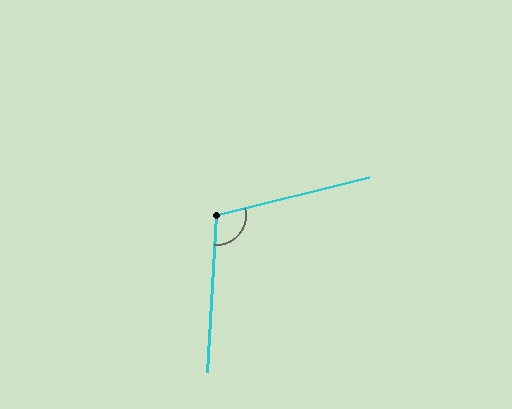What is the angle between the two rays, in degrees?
Approximately 107 degrees.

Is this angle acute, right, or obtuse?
It is obtuse.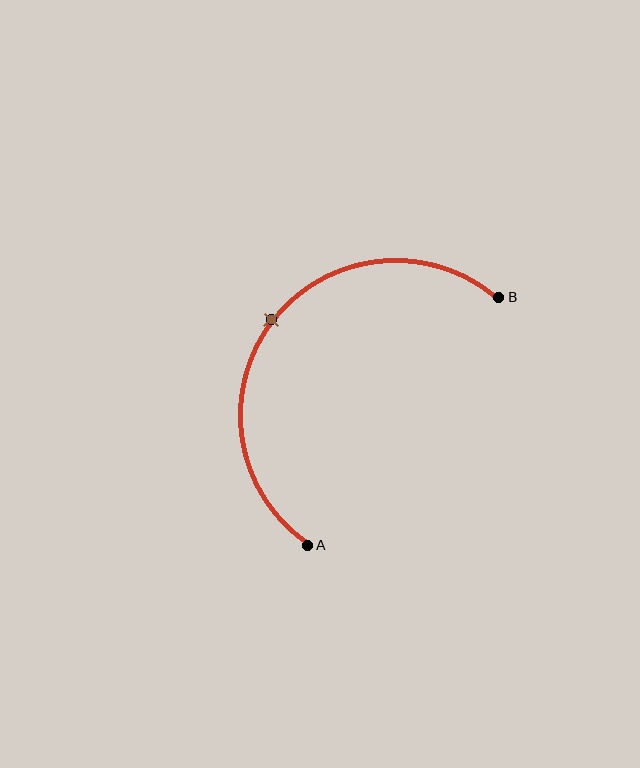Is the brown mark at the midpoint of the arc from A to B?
Yes. The brown mark lies on the arc at equal arc-length from both A and B — it is the arc midpoint.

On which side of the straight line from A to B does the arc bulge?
The arc bulges above and to the left of the straight line connecting A and B.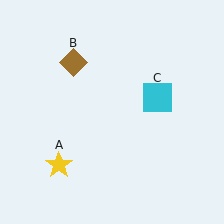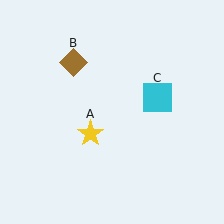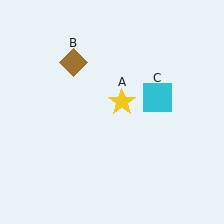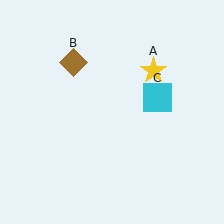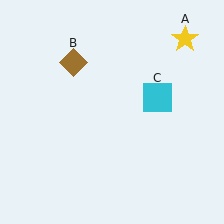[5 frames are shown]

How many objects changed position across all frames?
1 object changed position: yellow star (object A).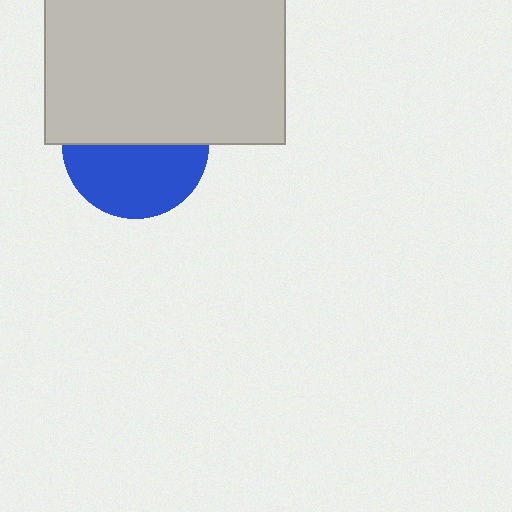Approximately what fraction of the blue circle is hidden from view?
Roughly 50% of the blue circle is hidden behind the light gray rectangle.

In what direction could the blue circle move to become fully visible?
The blue circle could move down. That would shift it out from behind the light gray rectangle entirely.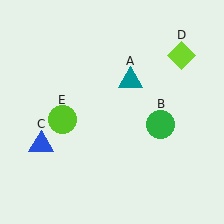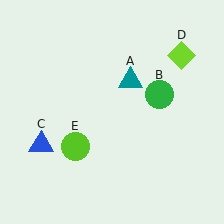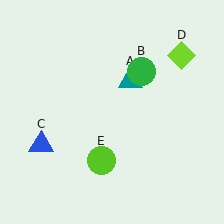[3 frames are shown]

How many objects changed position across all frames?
2 objects changed position: green circle (object B), lime circle (object E).